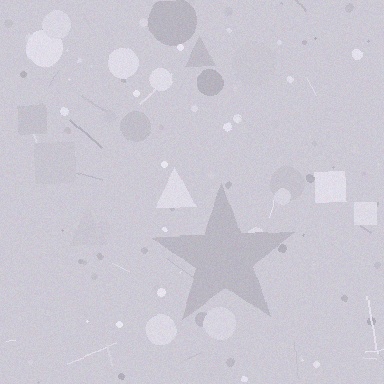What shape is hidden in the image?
A star is hidden in the image.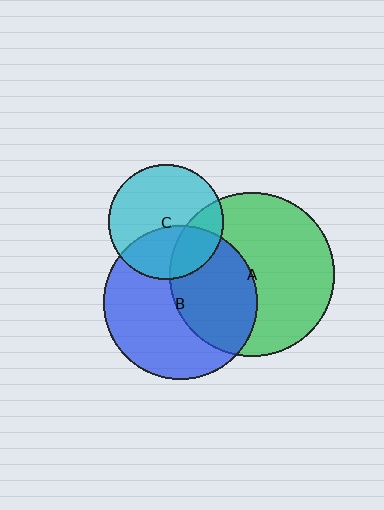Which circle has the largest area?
Circle A (green).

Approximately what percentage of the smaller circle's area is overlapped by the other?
Approximately 25%.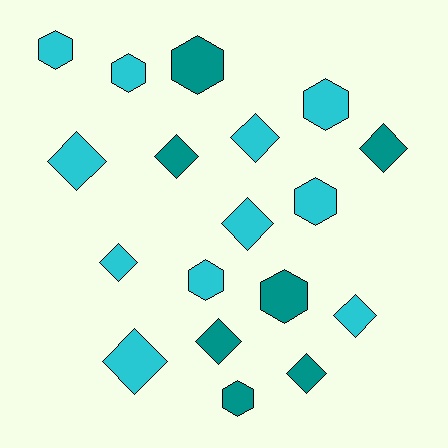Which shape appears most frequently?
Diamond, with 10 objects.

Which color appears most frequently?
Cyan, with 11 objects.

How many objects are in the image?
There are 18 objects.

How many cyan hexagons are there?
There are 5 cyan hexagons.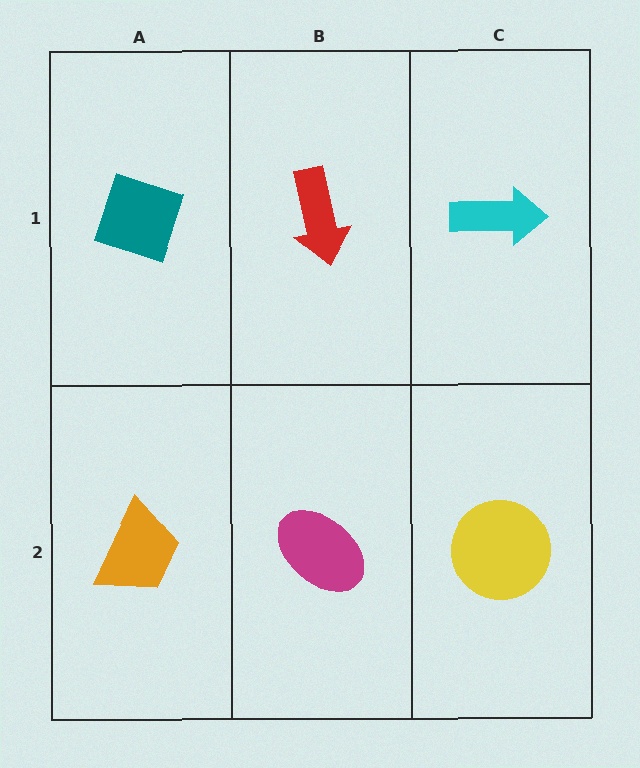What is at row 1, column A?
A teal diamond.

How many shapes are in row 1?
3 shapes.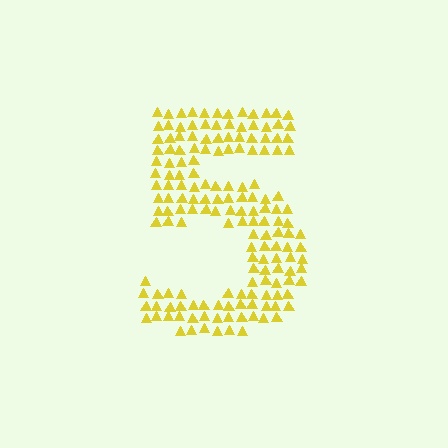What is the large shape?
The large shape is the digit 5.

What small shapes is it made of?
It is made of small triangles.